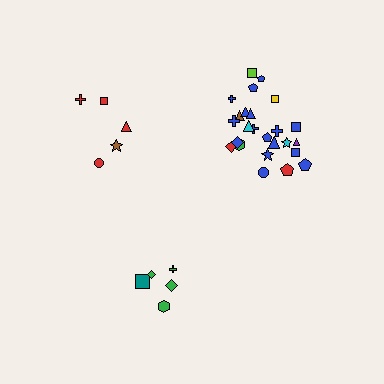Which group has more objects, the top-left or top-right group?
The top-right group.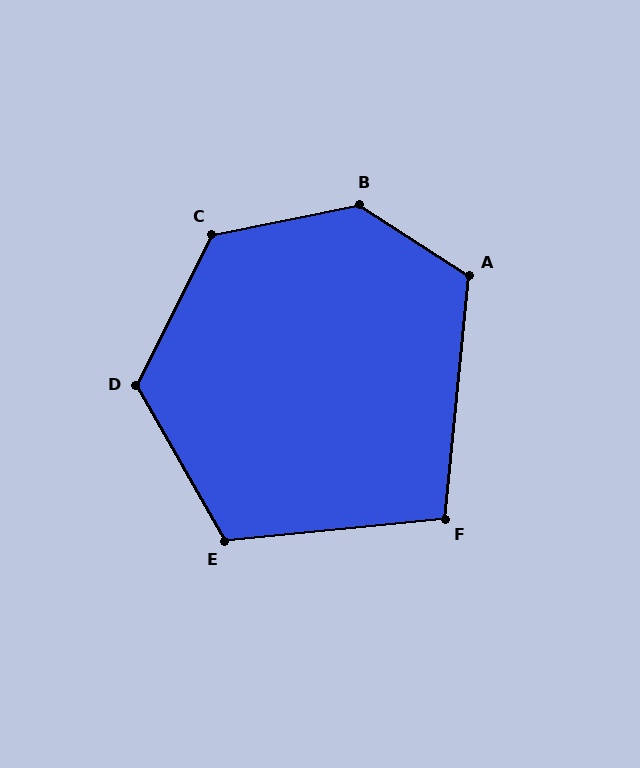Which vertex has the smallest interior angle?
F, at approximately 101 degrees.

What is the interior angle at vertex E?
Approximately 114 degrees (obtuse).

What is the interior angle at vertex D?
Approximately 124 degrees (obtuse).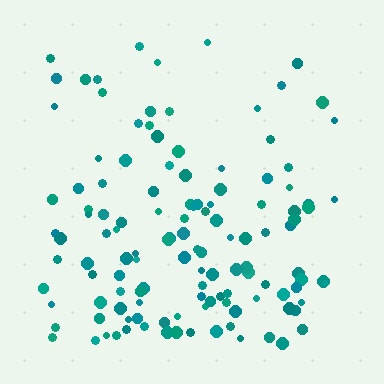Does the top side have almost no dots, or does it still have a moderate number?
Still a moderate number, just noticeably fewer than the bottom.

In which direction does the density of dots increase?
From top to bottom, with the bottom side densest.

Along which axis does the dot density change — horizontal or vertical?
Vertical.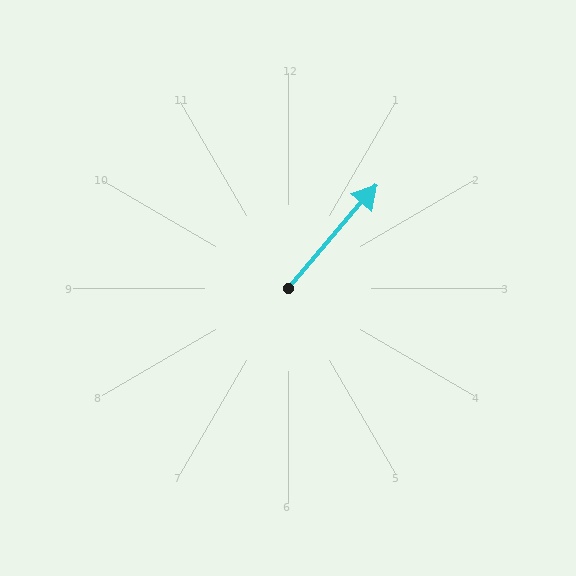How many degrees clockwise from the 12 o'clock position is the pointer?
Approximately 41 degrees.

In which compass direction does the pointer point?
Northeast.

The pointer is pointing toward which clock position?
Roughly 1 o'clock.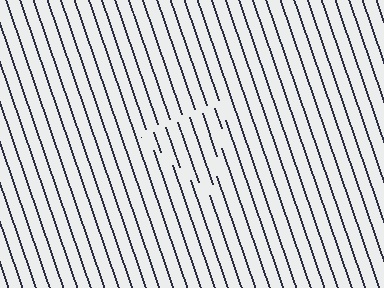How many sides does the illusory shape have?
3 sides — the line-ends trace a triangle.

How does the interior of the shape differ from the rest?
The interior of the shape contains the same grating, shifted by half a period — the contour is defined by the phase discontinuity where line-ends from the inner and outer gratings abut.